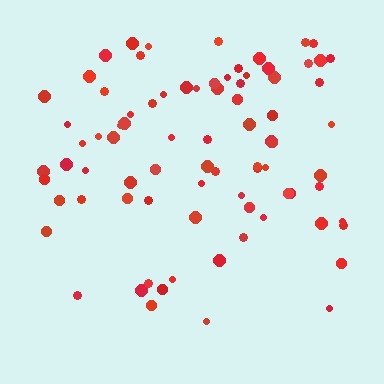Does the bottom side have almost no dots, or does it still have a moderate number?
Still a moderate number, just noticeably fewer than the top.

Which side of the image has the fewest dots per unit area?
The bottom.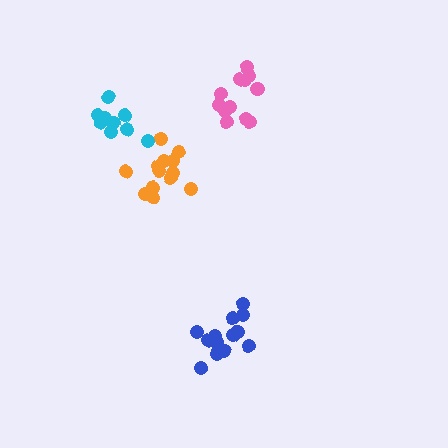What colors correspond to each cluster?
The clusters are colored: orange, pink, cyan, blue.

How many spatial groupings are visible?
There are 4 spatial groupings.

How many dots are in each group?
Group 1: 13 dots, Group 2: 12 dots, Group 3: 10 dots, Group 4: 14 dots (49 total).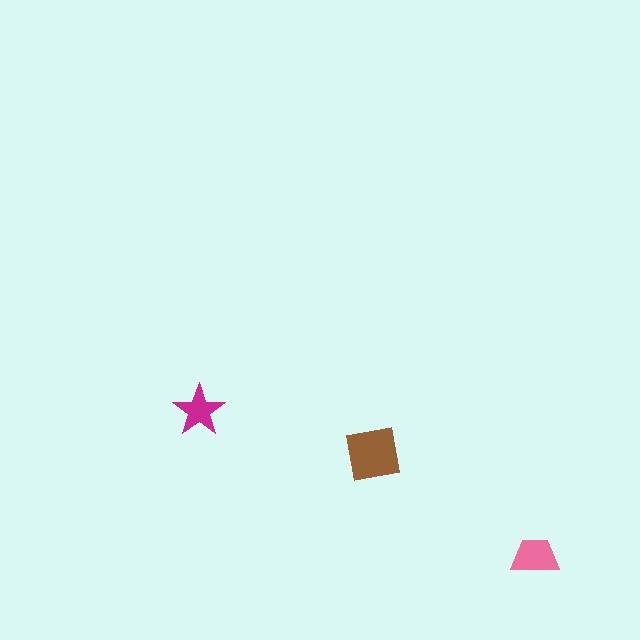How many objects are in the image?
There are 3 objects in the image.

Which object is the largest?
The brown square.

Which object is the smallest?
The magenta star.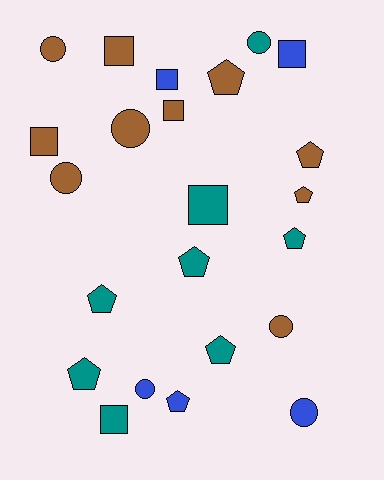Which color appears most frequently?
Brown, with 10 objects.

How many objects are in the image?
There are 23 objects.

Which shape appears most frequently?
Pentagon, with 9 objects.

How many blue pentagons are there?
There is 1 blue pentagon.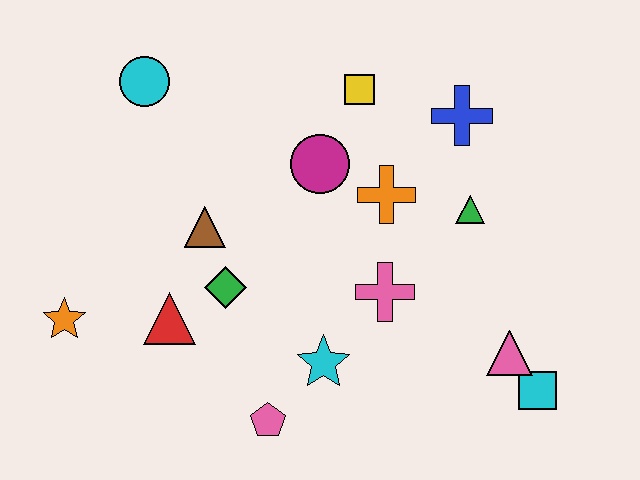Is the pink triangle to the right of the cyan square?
No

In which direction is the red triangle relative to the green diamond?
The red triangle is to the left of the green diamond.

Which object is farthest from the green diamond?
The cyan square is farthest from the green diamond.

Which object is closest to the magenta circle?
The orange cross is closest to the magenta circle.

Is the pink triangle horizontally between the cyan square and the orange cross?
Yes